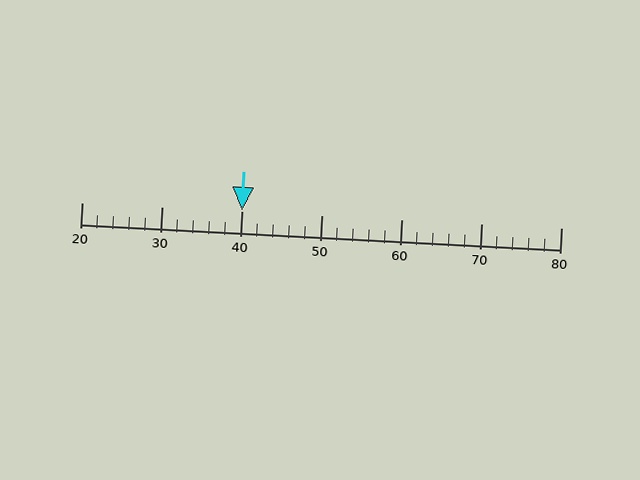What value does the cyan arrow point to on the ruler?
The cyan arrow points to approximately 40.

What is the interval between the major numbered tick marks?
The major tick marks are spaced 10 units apart.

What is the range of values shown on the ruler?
The ruler shows values from 20 to 80.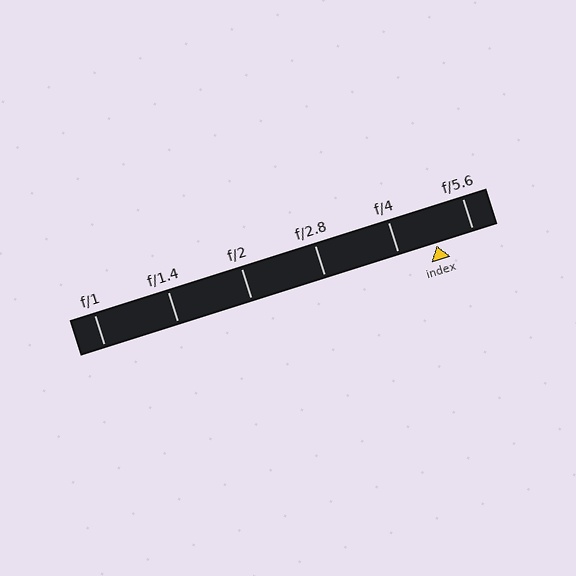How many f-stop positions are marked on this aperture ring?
There are 6 f-stop positions marked.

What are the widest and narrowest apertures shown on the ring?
The widest aperture shown is f/1 and the narrowest is f/5.6.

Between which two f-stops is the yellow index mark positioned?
The index mark is between f/4 and f/5.6.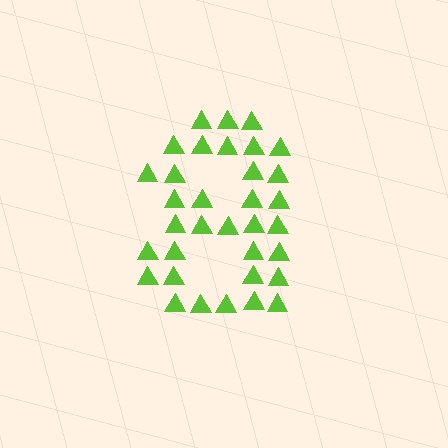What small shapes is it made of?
It is made of small triangles.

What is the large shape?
The large shape is the digit 8.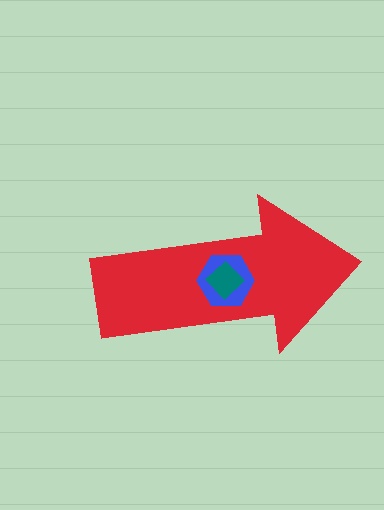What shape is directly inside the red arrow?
The blue hexagon.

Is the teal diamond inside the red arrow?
Yes.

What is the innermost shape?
The teal diamond.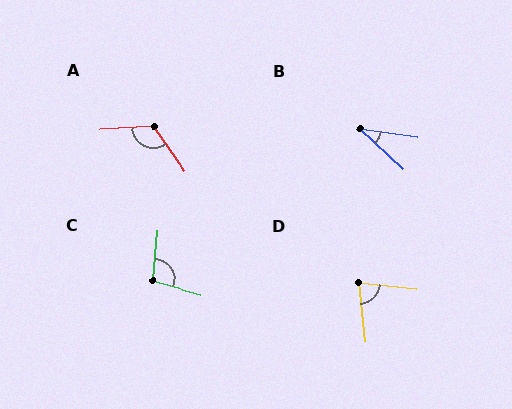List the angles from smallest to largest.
B (35°), D (79°), C (99°), A (122°).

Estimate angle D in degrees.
Approximately 79 degrees.